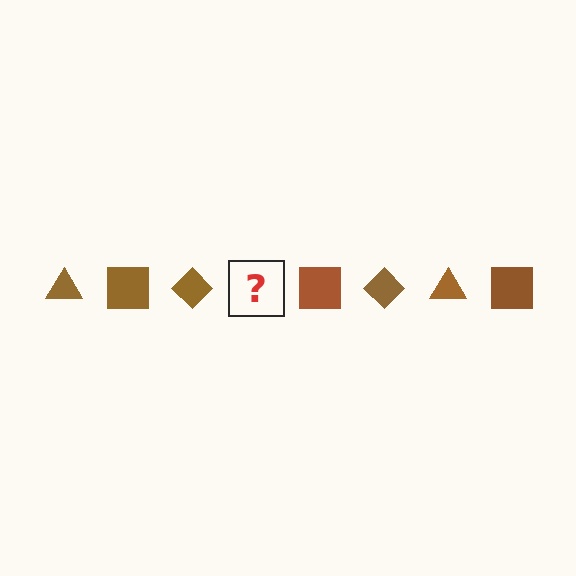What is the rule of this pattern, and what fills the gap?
The rule is that the pattern cycles through triangle, square, diamond shapes in brown. The gap should be filled with a brown triangle.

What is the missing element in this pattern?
The missing element is a brown triangle.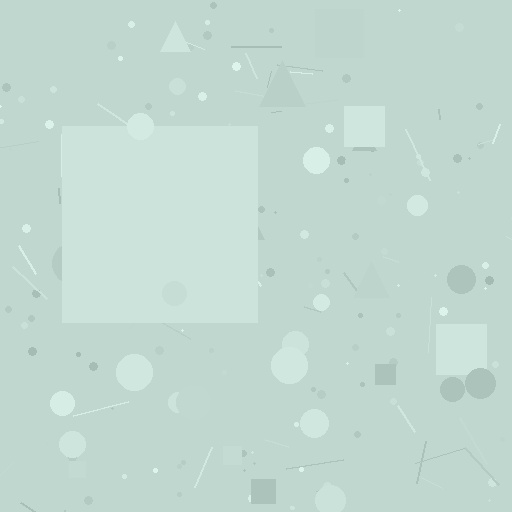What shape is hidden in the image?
A square is hidden in the image.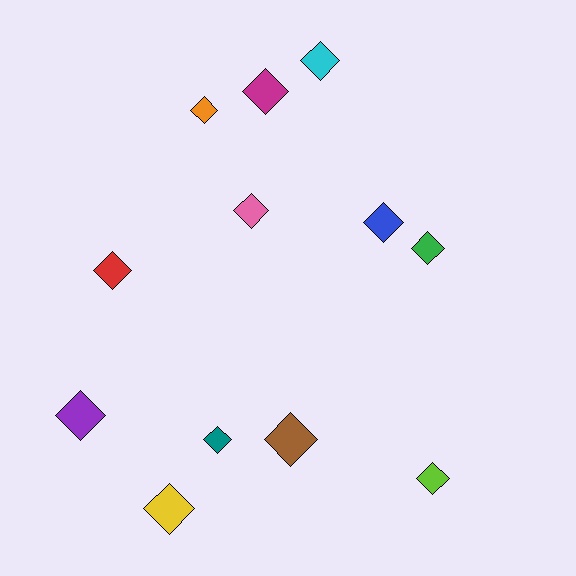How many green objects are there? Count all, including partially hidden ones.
There is 1 green object.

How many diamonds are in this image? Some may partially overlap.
There are 12 diamonds.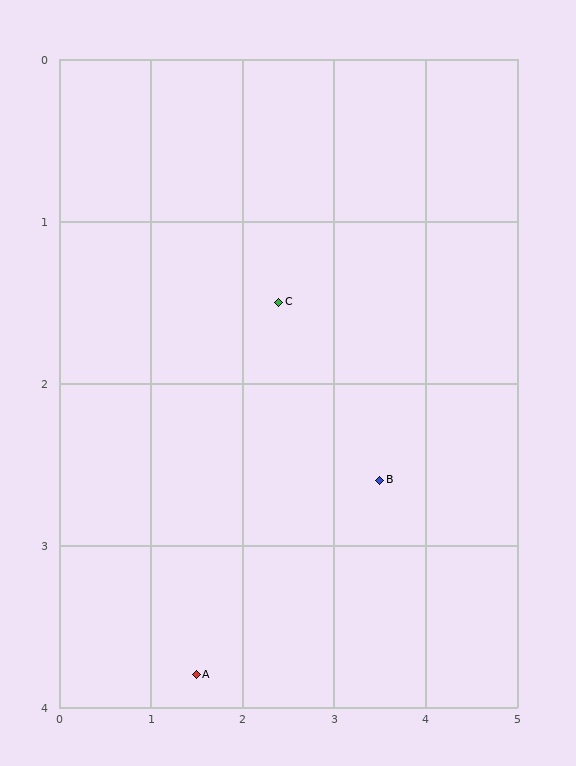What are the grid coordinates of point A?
Point A is at approximately (1.5, 3.8).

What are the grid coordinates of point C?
Point C is at approximately (2.4, 1.5).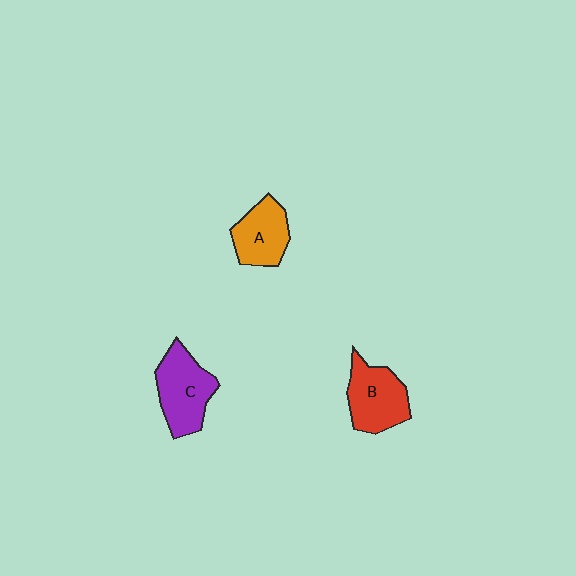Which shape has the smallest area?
Shape A (orange).